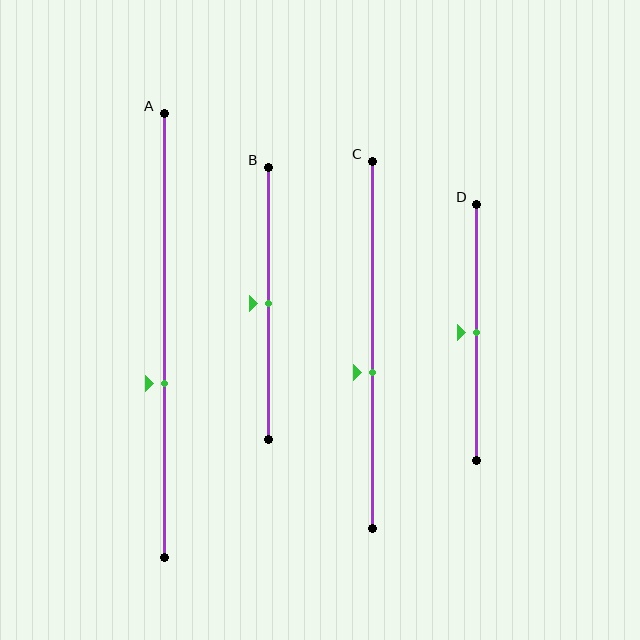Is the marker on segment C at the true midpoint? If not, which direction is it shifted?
No, the marker on segment C is shifted downward by about 7% of the segment length.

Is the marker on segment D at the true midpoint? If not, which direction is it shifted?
Yes, the marker on segment D is at the true midpoint.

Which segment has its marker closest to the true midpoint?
Segment B has its marker closest to the true midpoint.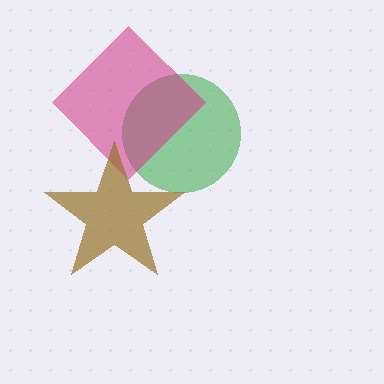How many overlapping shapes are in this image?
There are 3 overlapping shapes in the image.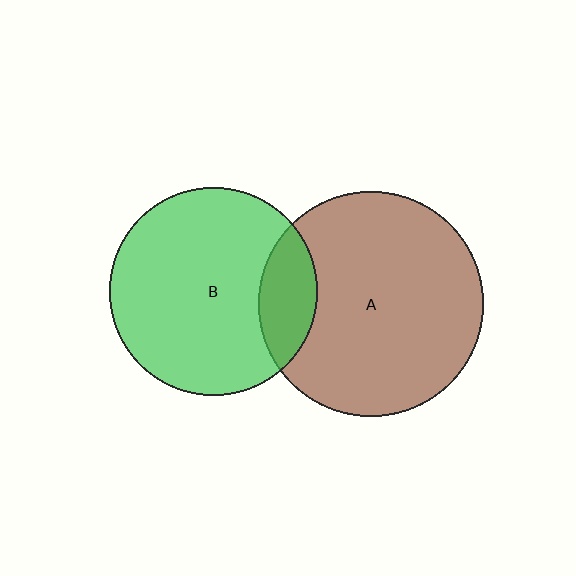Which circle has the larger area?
Circle A (brown).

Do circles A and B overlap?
Yes.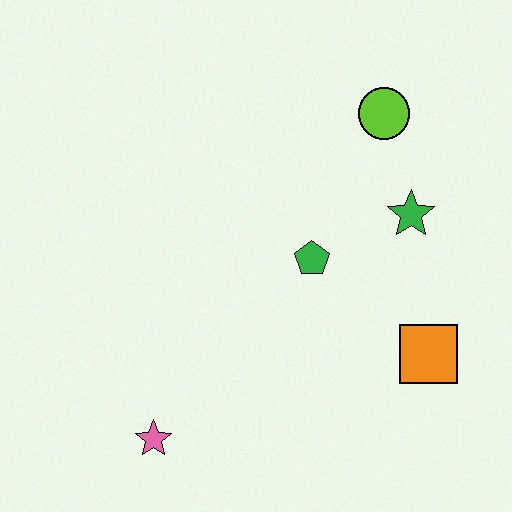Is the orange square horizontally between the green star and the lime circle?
No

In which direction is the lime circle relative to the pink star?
The lime circle is above the pink star.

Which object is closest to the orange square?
The green star is closest to the orange square.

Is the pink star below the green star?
Yes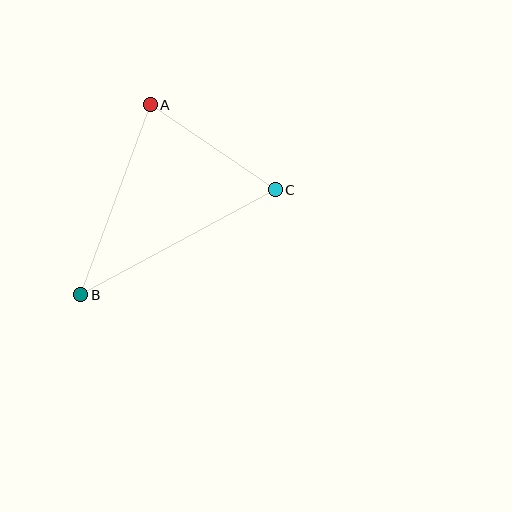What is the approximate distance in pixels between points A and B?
The distance between A and B is approximately 202 pixels.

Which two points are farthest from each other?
Points B and C are farthest from each other.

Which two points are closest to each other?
Points A and C are closest to each other.